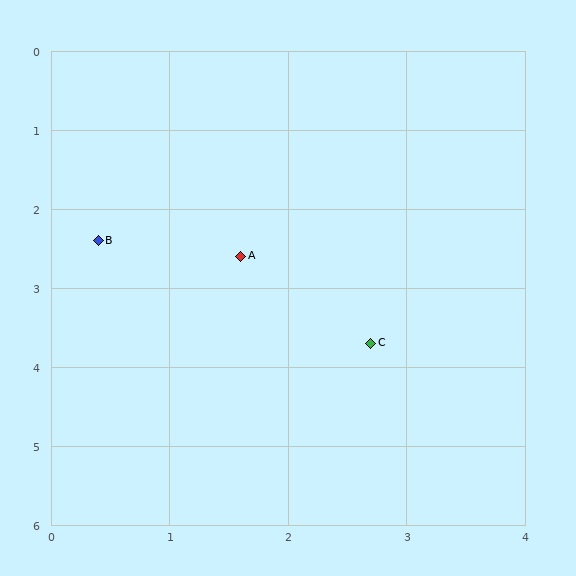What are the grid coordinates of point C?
Point C is at approximately (2.7, 3.7).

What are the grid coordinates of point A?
Point A is at approximately (1.6, 2.6).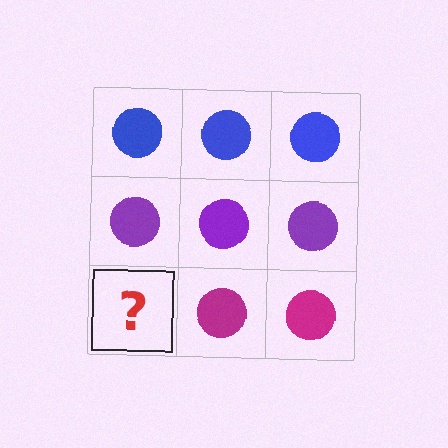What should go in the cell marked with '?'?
The missing cell should contain a magenta circle.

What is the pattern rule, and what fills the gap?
The rule is that each row has a consistent color. The gap should be filled with a magenta circle.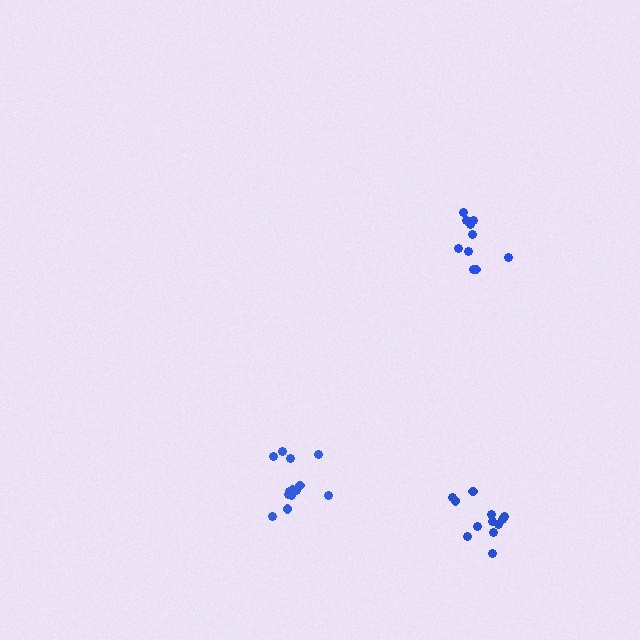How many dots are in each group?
Group 1: 10 dots, Group 2: 12 dots, Group 3: 13 dots (35 total).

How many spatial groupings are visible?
There are 3 spatial groupings.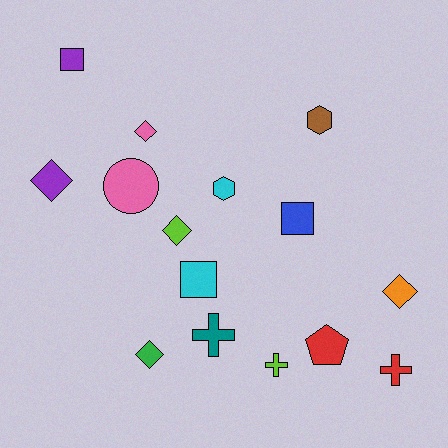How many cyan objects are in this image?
There are 2 cyan objects.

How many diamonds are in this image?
There are 5 diamonds.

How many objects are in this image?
There are 15 objects.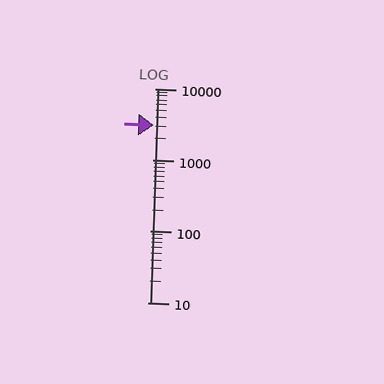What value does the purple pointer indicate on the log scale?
The pointer indicates approximately 3100.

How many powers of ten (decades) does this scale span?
The scale spans 3 decades, from 10 to 10000.